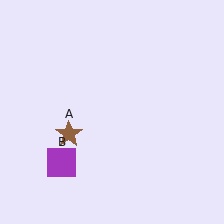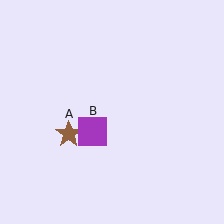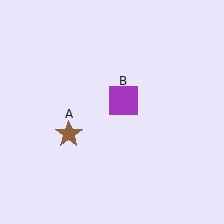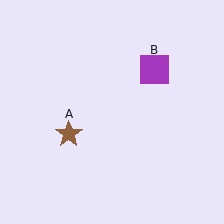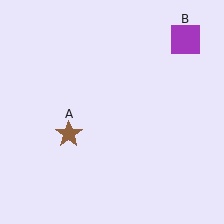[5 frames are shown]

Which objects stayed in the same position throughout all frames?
Brown star (object A) remained stationary.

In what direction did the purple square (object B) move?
The purple square (object B) moved up and to the right.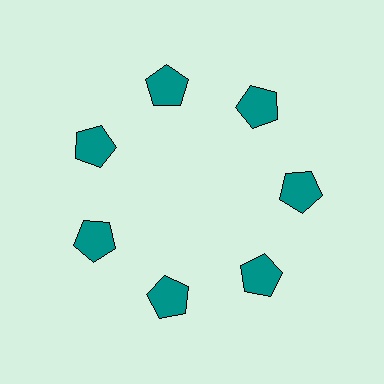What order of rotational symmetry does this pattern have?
This pattern has 7-fold rotational symmetry.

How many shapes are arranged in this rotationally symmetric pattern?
There are 7 shapes, arranged in 7 groups of 1.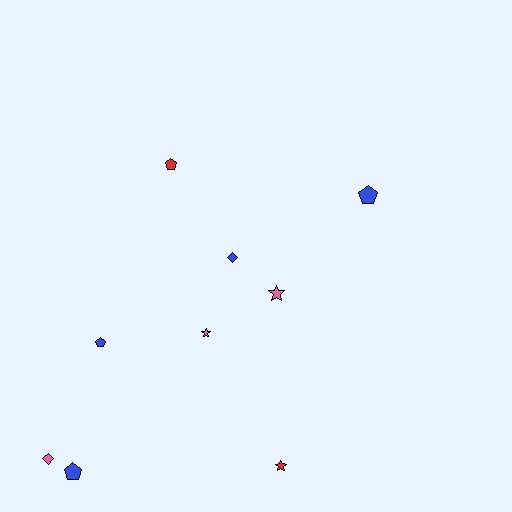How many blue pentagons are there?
There are 3 blue pentagons.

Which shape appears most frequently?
Pentagon, with 4 objects.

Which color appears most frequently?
Blue, with 4 objects.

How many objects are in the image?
There are 9 objects.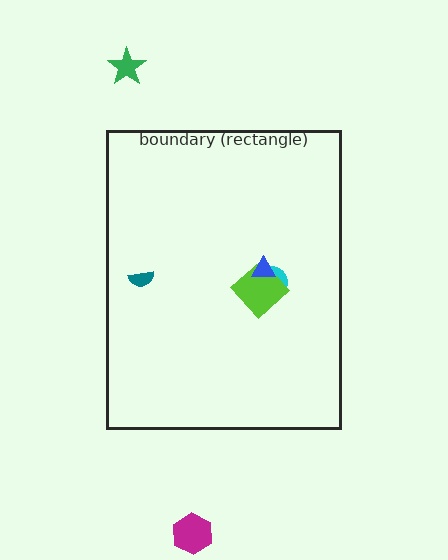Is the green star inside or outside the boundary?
Outside.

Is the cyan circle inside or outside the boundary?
Inside.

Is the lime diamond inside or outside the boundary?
Inside.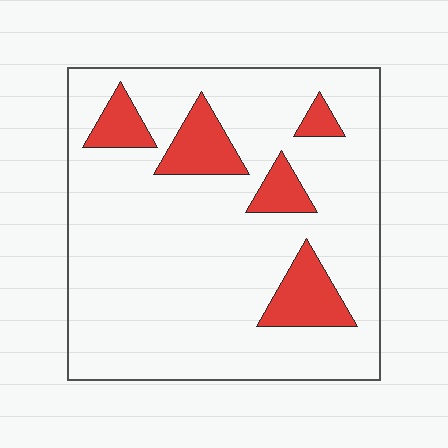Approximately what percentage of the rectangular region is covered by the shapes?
Approximately 15%.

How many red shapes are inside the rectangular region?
5.